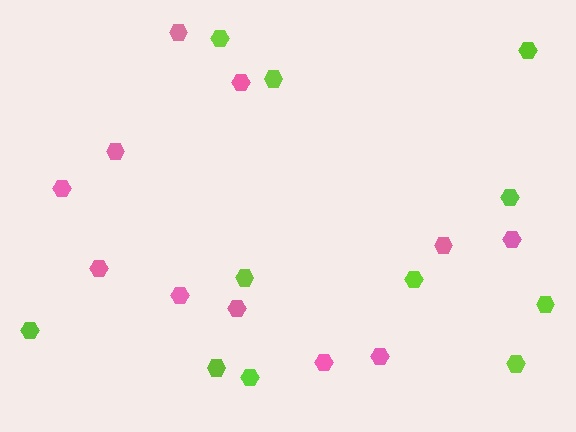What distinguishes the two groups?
There are 2 groups: one group of pink hexagons (11) and one group of lime hexagons (11).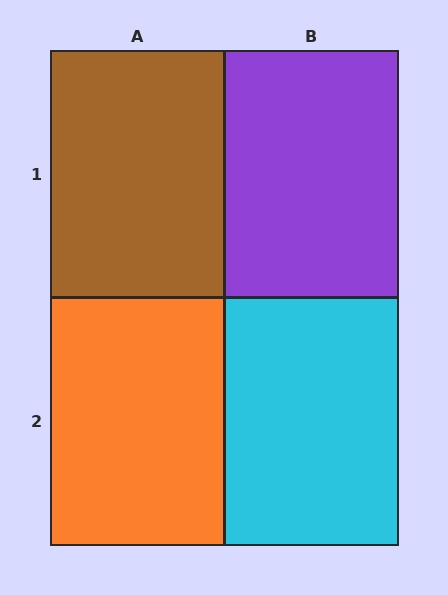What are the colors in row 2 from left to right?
Orange, cyan.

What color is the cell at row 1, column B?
Purple.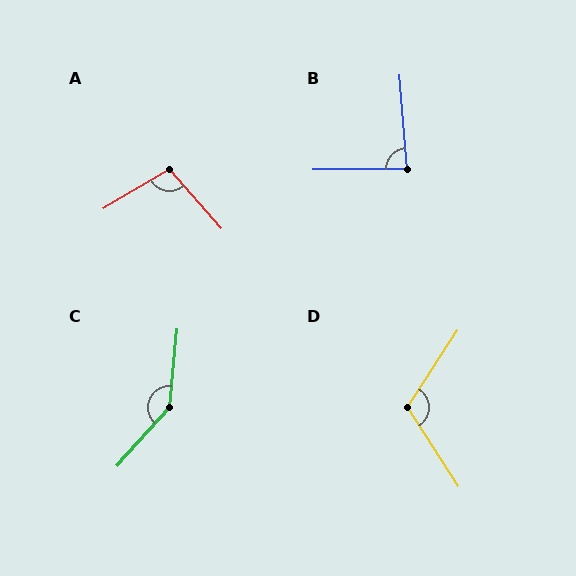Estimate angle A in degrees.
Approximately 101 degrees.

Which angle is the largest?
C, at approximately 144 degrees.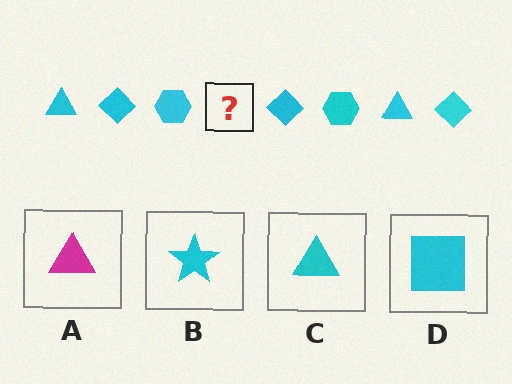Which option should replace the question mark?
Option C.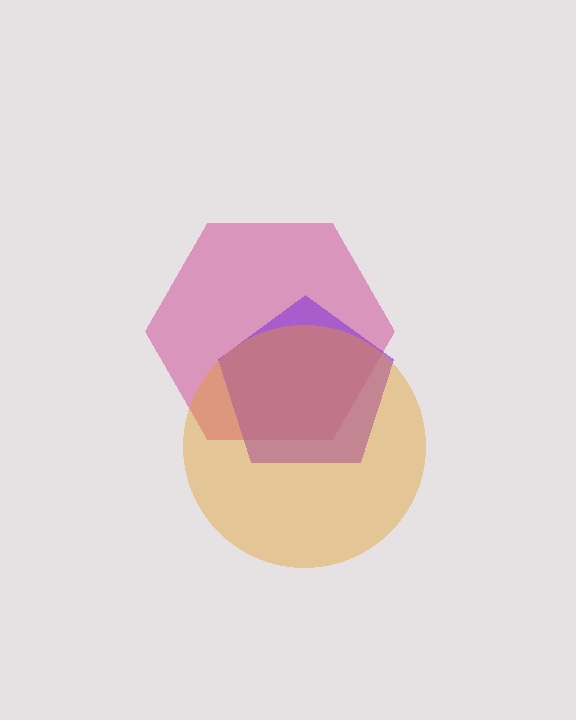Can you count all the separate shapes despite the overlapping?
Yes, there are 3 separate shapes.